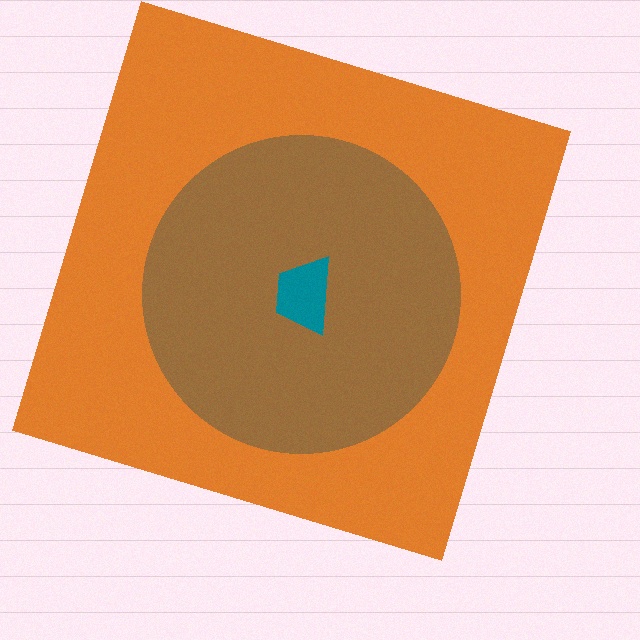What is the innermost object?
The teal trapezoid.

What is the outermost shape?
The orange square.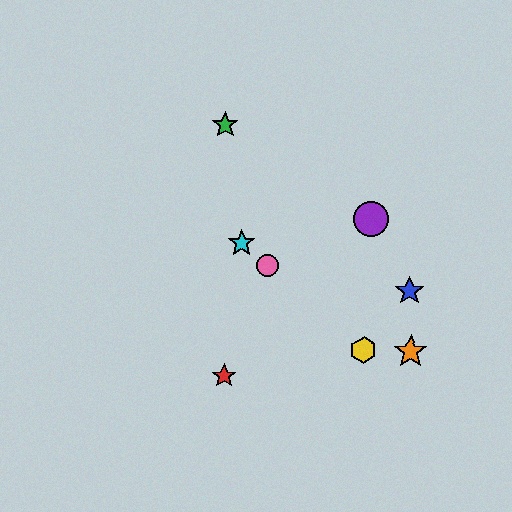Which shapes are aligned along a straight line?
The yellow hexagon, the cyan star, the pink circle are aligned along a straight line.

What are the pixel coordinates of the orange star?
The orange star is at (411, 351).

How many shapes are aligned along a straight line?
3 shapes (the yellow hexagon, the cyan star, the pink circle) are aligned along a straight line.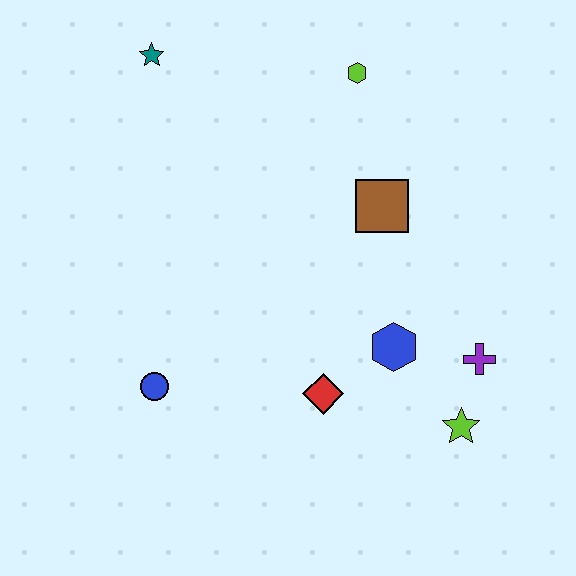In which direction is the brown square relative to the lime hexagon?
The brown square is below the lime hexagon.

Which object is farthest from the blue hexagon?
The teal star is farthest from the blue hexagon.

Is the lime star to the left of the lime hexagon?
No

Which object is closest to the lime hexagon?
The brown square is closest to the lime hexagon.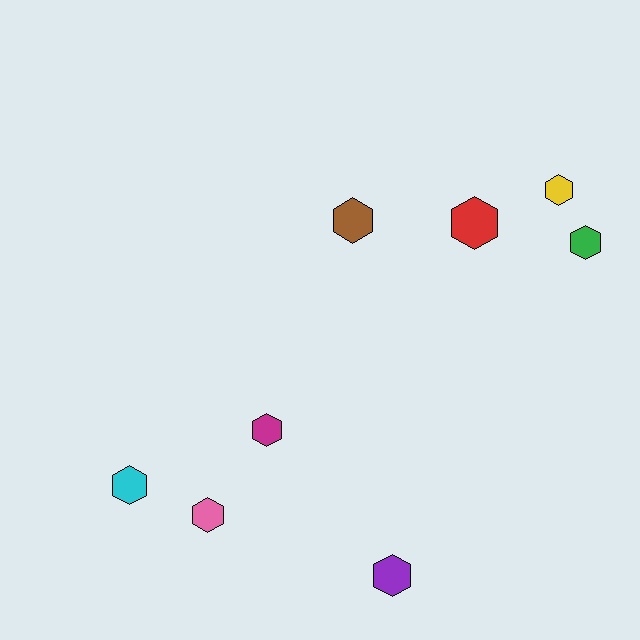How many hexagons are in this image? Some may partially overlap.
There are 8 hexagons.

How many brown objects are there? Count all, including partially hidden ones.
There is 1 brown object.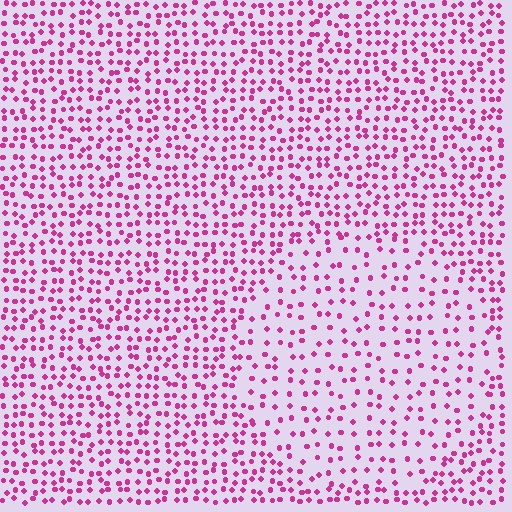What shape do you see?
I see a circle.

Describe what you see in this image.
The image contains small magenta elements arranged at two different densities. A circle-shaped region is visible where the elements are less densely packed than the surrounding area.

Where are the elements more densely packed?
The elements are more densely packed outside the circle boundary.